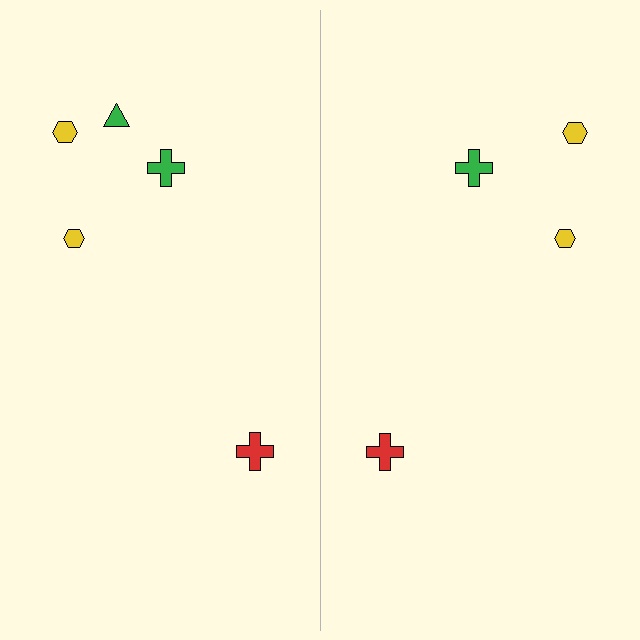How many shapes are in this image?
There are 9 shapes in this image.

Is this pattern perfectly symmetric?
No, the pattern is not perfectly symmetric. A green triangle is missing from the right side.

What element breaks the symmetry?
A green triangle is missing from the right side.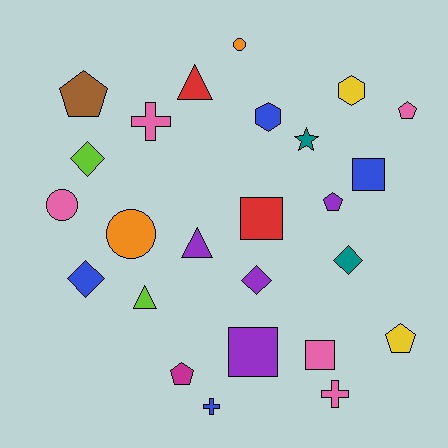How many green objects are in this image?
There are no green objects.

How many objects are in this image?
There are 25 objects.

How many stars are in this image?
There is 1 star.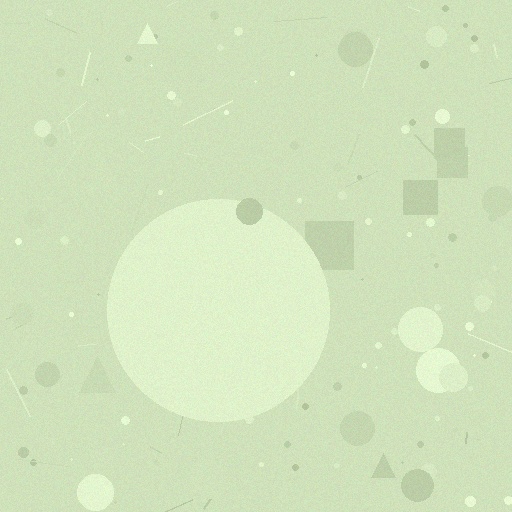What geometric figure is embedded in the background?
A circle is embedded in the background.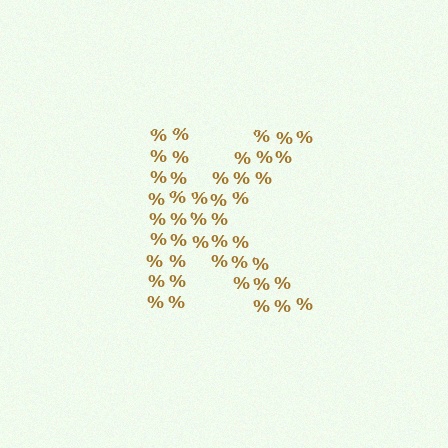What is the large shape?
The large shape is the letter K.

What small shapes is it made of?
It is made of small percent signs.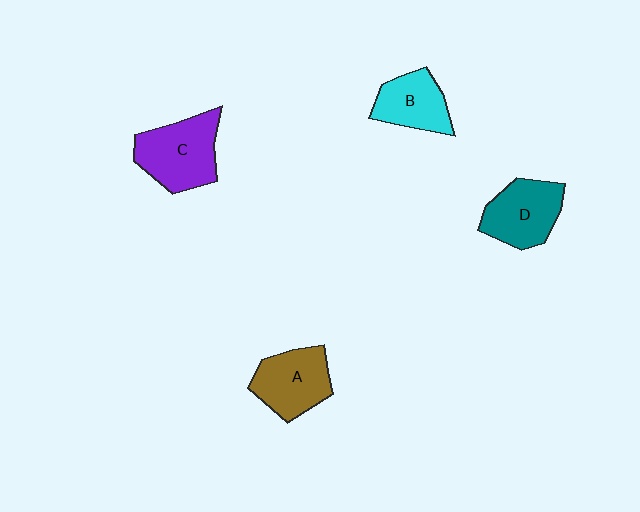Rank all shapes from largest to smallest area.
From largest to smallest: C (purple), A (brown), D (teal), B (cyan).